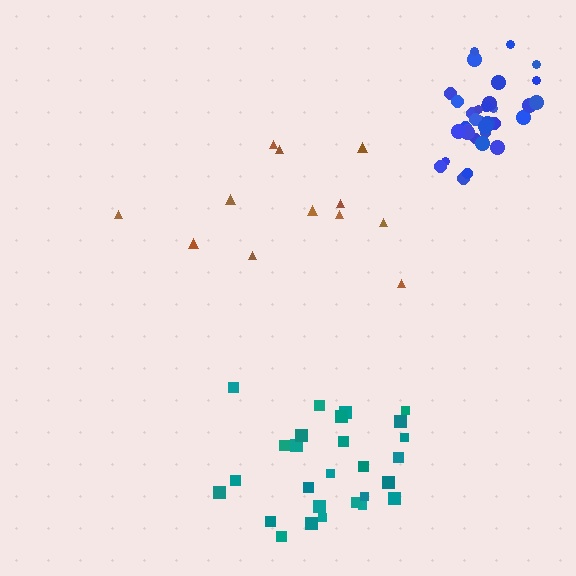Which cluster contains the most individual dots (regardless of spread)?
Blue (33).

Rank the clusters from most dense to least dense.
blue, teal, brown.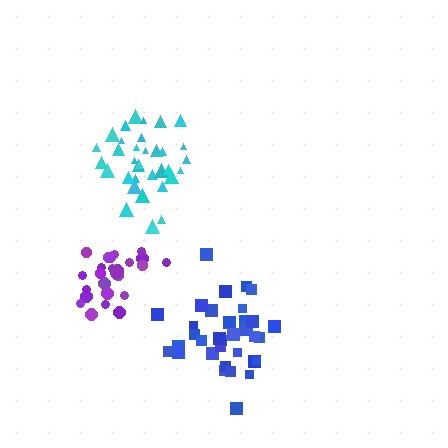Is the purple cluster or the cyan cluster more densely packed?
Cyan.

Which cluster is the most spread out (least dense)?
Blue.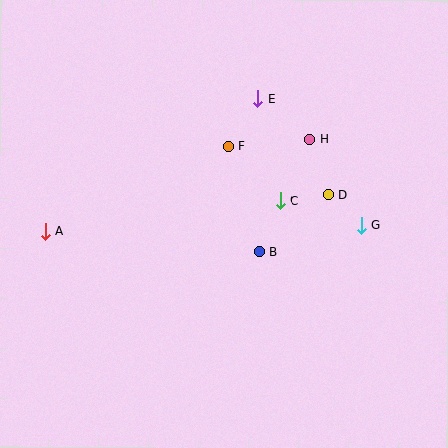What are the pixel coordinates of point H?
Point H is at (309, 139).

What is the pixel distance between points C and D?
The distance between C and D is 48 pixels.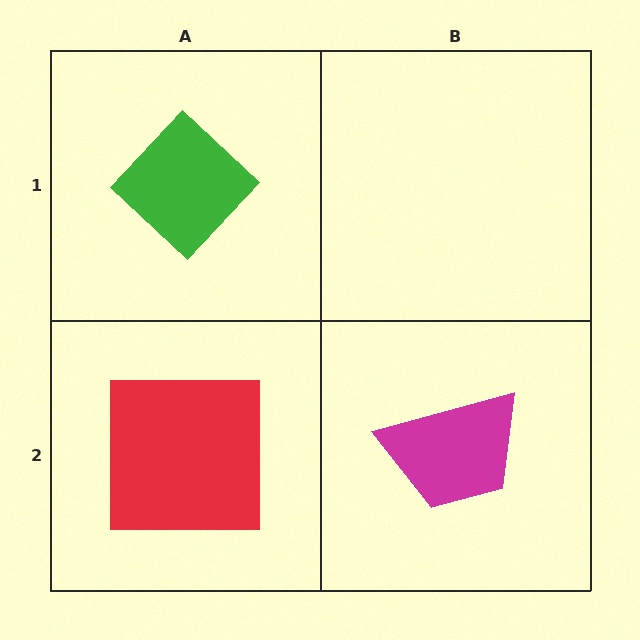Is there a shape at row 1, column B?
No, that cell is empty.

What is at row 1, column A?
A green diamond.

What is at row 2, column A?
A red square.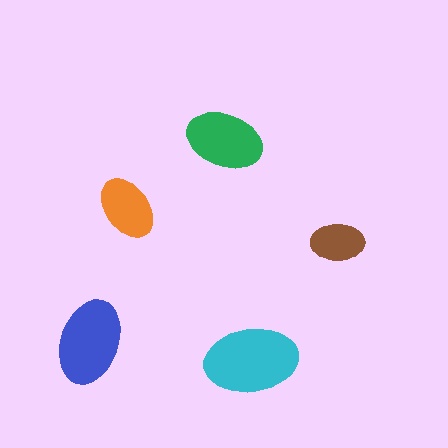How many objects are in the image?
There are 5 objects in the image.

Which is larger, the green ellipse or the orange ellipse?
The green one.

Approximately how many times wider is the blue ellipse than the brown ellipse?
About 1.5 times wider.